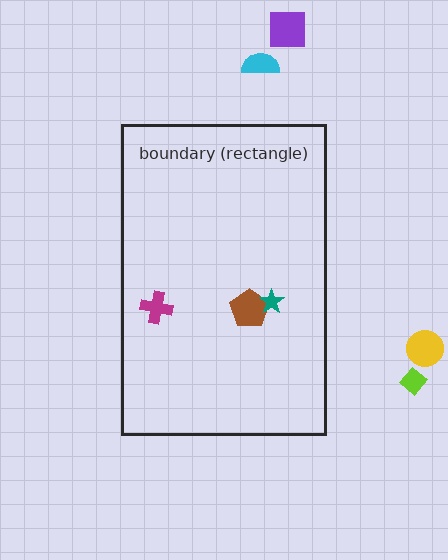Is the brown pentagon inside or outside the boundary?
Inside.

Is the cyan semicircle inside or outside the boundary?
Outside.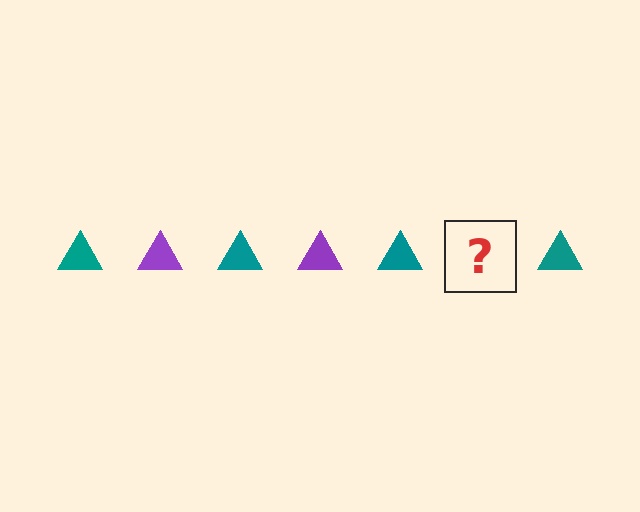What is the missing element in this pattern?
The missing element is a purple triangle.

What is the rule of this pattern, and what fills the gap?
The rule is that the pattern cycles through teal, purple triangles. The gap should be filled with a purple triangle.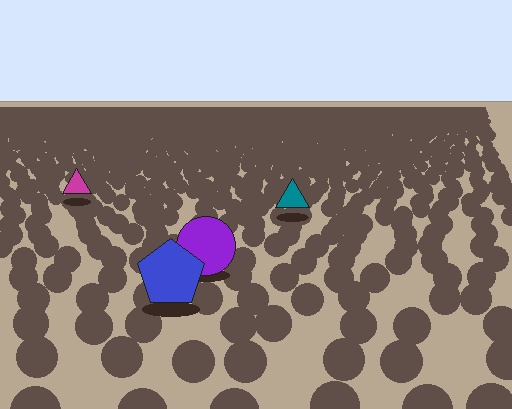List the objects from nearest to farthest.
From nearest to farthest: the blue pentagon, the purple circle, the teal triangle, the magenta triangle.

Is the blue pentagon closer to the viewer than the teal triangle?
Yes. The blue pentagon is closer — you can tell from the texture gradient: the ground texture is coarser near it.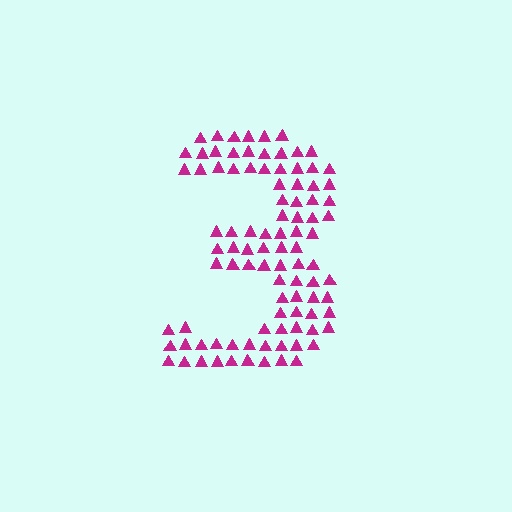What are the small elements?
The small elements are triangles.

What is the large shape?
The large shape is the digit 3.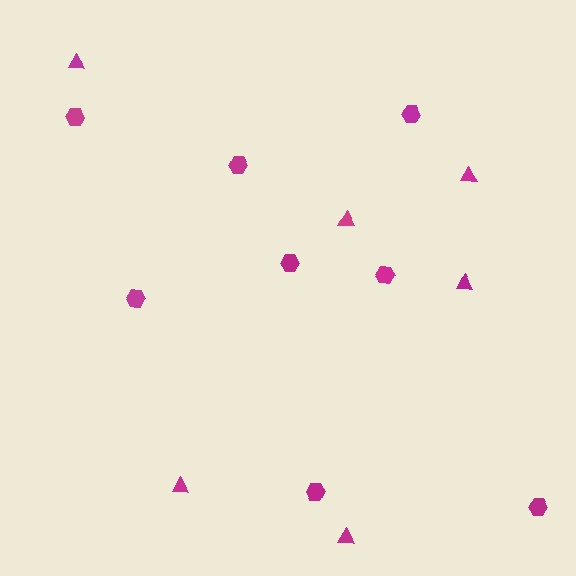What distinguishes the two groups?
There are 2 groups: one group of triangles (6) and one group of hexagons (8).